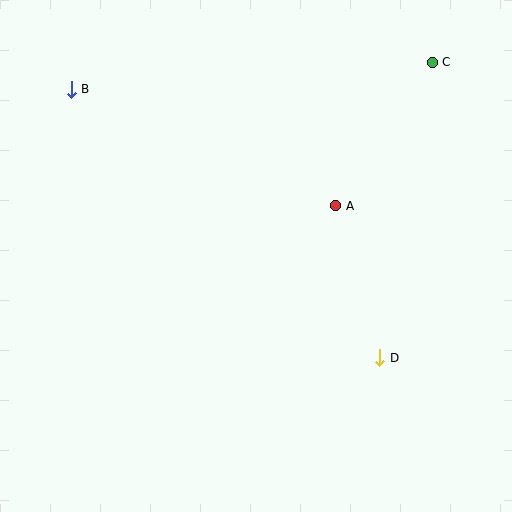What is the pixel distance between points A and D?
The distance between A and D is 158 pixels.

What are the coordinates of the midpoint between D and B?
The midpoint between D and B is at (225, 224).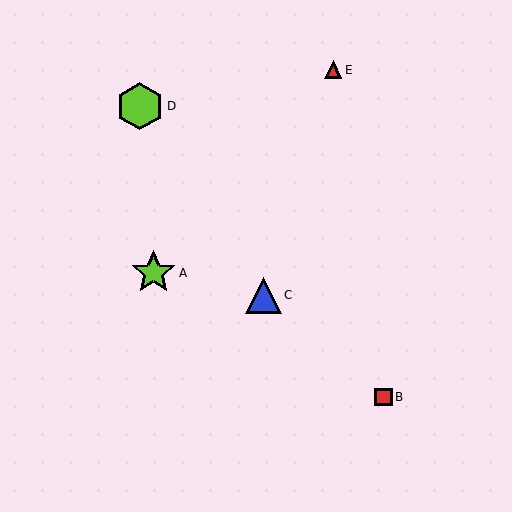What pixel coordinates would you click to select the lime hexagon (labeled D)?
Click at (140, 106) to select the lime hexagon D.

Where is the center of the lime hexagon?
The center of the lime hexagon is at (140, 106).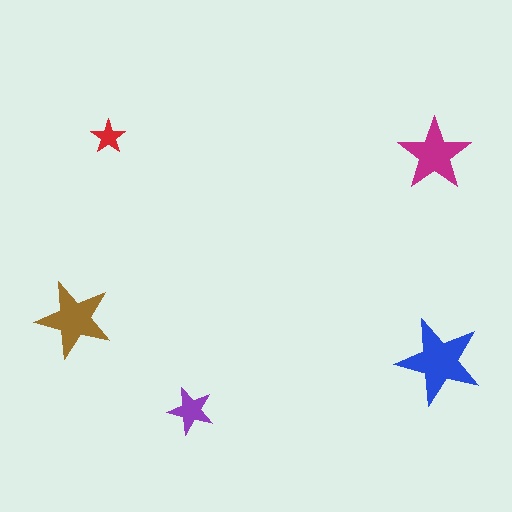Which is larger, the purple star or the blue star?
The blue one.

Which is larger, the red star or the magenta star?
The magenta one.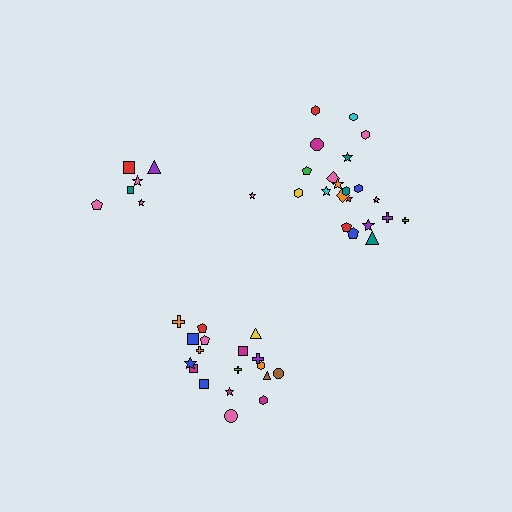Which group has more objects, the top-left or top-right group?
The top-right group.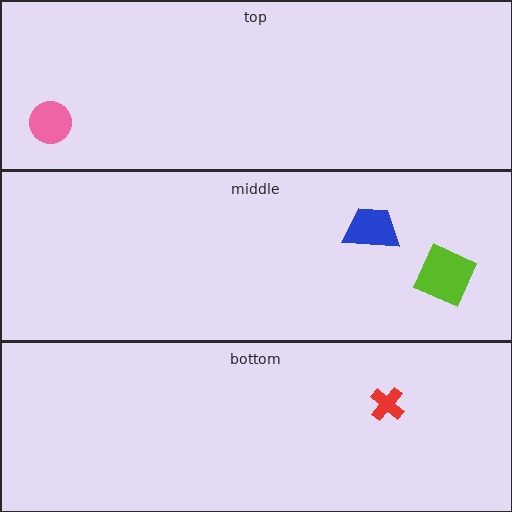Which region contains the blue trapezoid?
The middle region.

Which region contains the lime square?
The middle region.